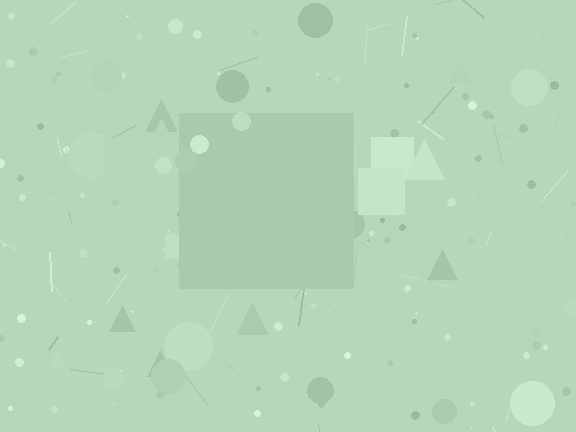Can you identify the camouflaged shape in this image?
The camouflaged shape is a square.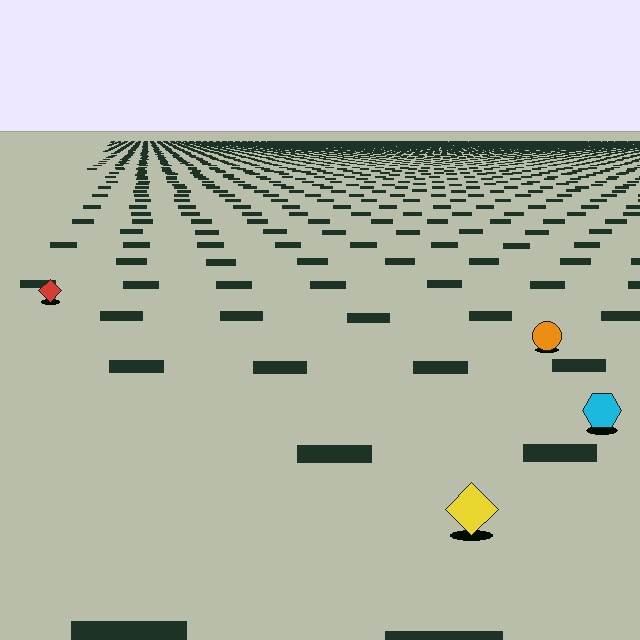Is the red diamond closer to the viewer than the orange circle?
No. The orange circle is closer — you can tell from the texture gradient: the ground texture is coarser near it.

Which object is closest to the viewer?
The yellow diamond is closest. The texture marks near it are larger and more spread out.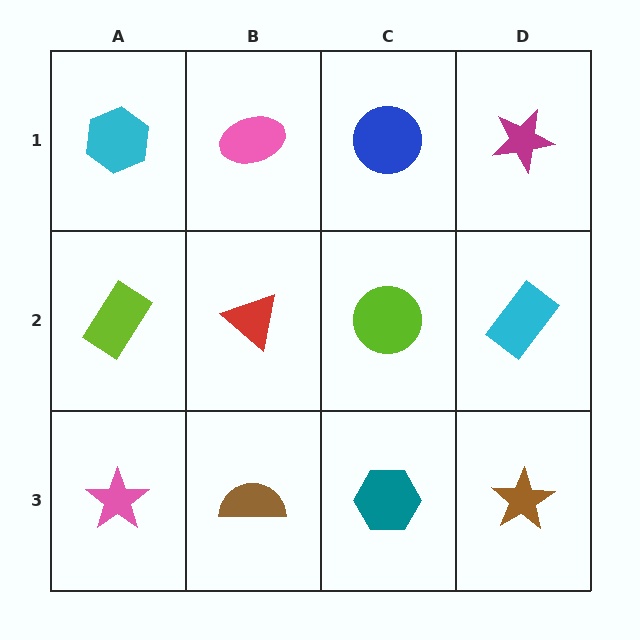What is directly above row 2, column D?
A magenta star.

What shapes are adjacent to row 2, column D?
A magenta star (row 1, column D), a brown star (row 3, column D), a lime circle (row 2, column C).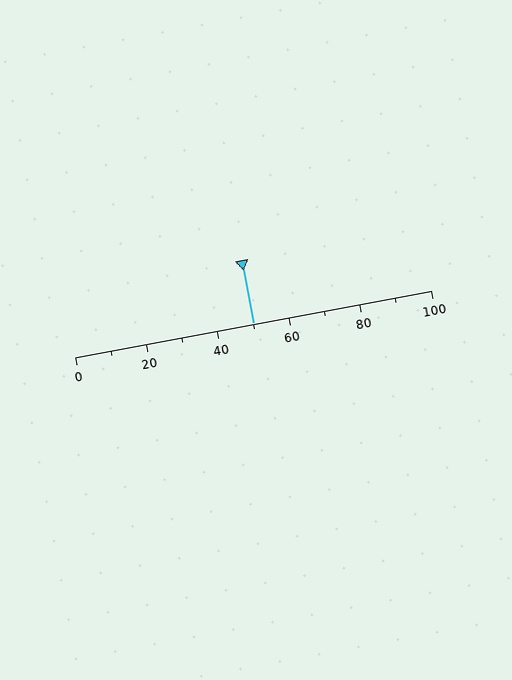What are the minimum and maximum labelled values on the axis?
The axis runs from 0 to 100.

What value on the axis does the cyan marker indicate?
The marker indicates approximately 50.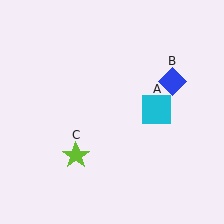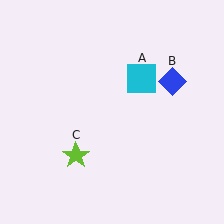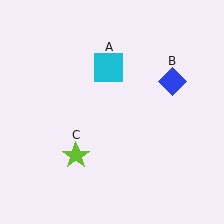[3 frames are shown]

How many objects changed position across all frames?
1 object changed position: cyan square (object A).